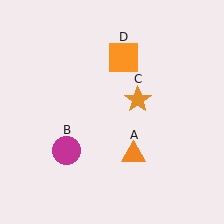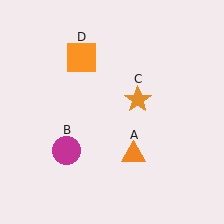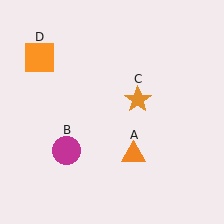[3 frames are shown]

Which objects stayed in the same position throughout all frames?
Orange triangle (object A) and magenta circle (object B) and orange star (object C) remained stationary.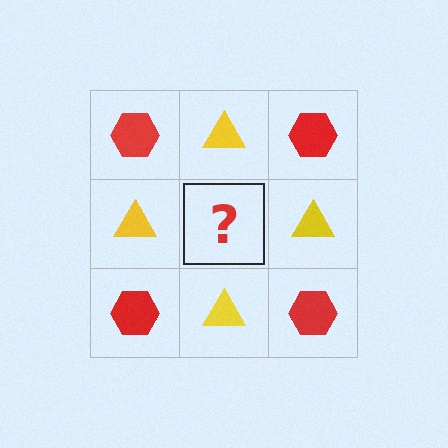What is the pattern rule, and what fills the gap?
The rule is that it alternates red hexagon and yellow triangle in a checkerboard pattern. The gap should be filled with a red hexagon.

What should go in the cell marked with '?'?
The missing cell should contain a red hexagon.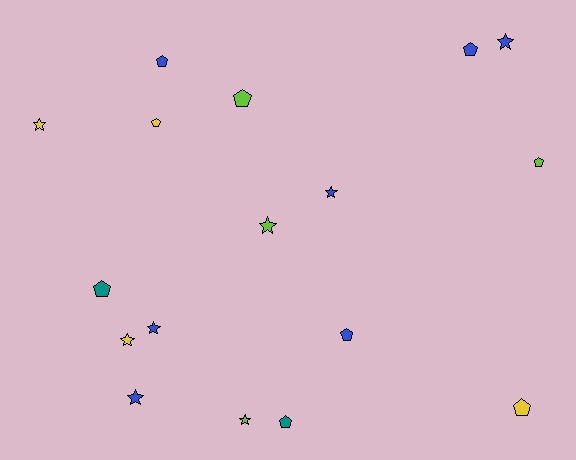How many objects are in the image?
There are 17 objects.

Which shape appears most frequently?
Pentagon, with 9 objects.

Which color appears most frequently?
Blue, with 7 objects.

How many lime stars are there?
There are 2 lime stars.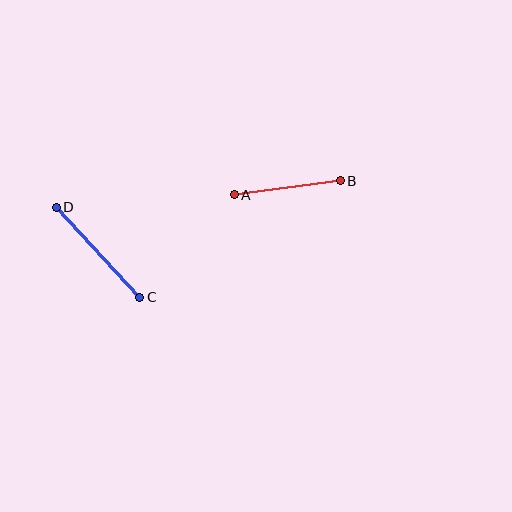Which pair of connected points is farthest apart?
Points C and D are farthest apart.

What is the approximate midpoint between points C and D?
The midpoint is at approximately (98, 252) pixels.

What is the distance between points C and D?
The distance is approximately 123 pixels.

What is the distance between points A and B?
The distance is approximately 107 pixels.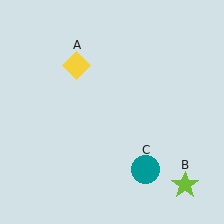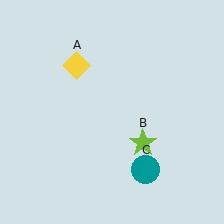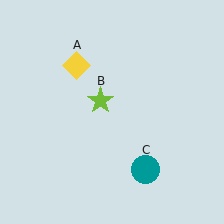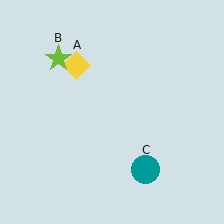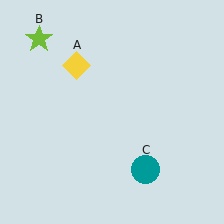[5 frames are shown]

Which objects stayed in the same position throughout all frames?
Yellow diamond (object A) and teal circle (object C) remained stationary.